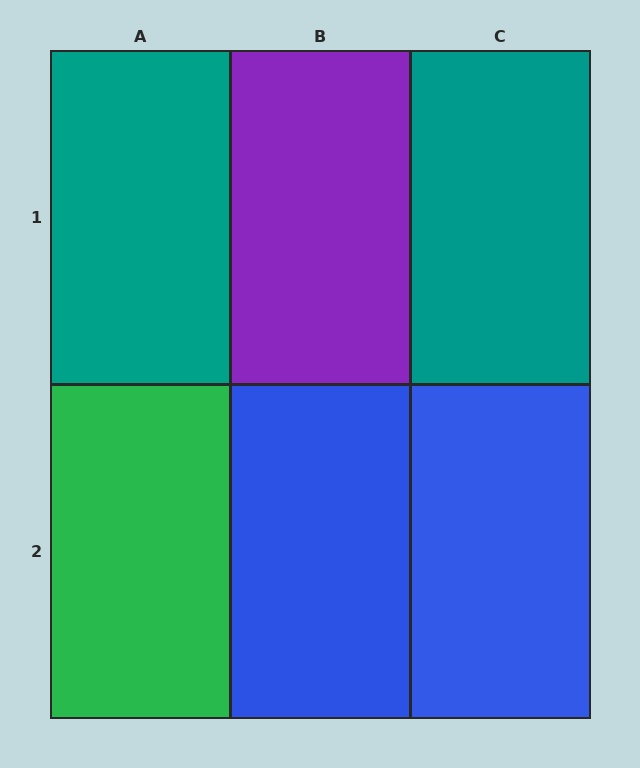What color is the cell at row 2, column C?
Blue.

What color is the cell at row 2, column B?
Blue.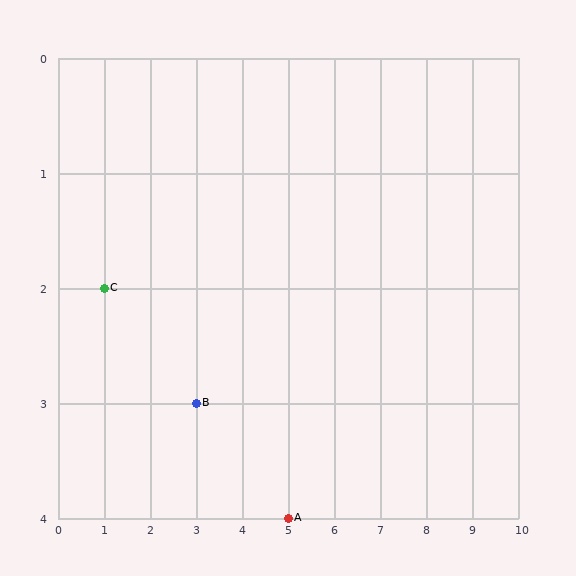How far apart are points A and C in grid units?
Points A and C are 4 columns and 2 rows apart (about 4.5 grid units diagonally).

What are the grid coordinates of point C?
Point C is at grid coordinates (1, 2).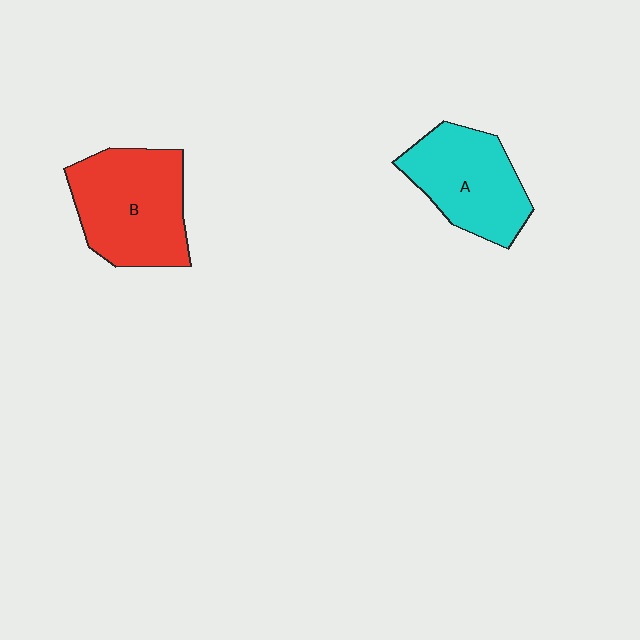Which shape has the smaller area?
Shape A (cyan).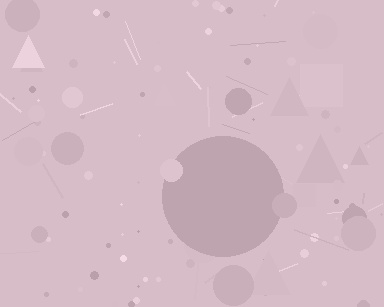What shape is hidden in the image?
A circle is hidden in the image.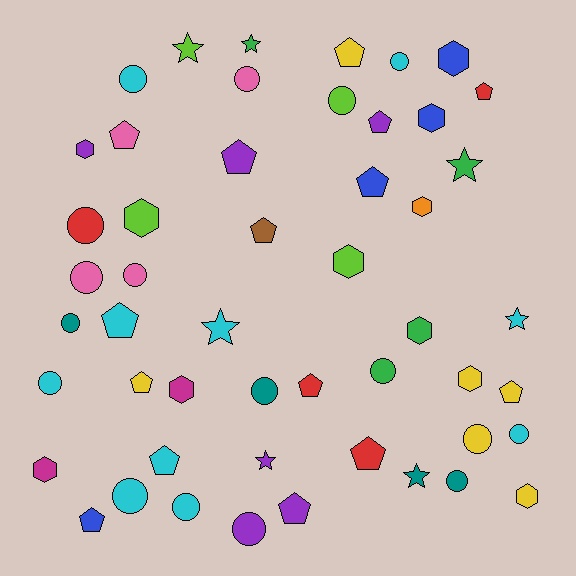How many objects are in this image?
There are 50 objects.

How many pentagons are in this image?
There are 15 pentagons.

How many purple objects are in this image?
There are 6 purple objects.